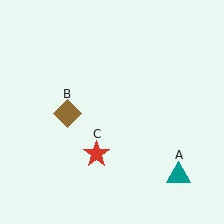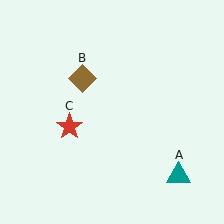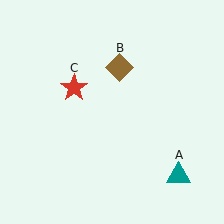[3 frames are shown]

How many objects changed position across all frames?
2 objects changed position: brown diamond (object B), red star (object C).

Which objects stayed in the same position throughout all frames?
Teal triangle (object A) remained stationary.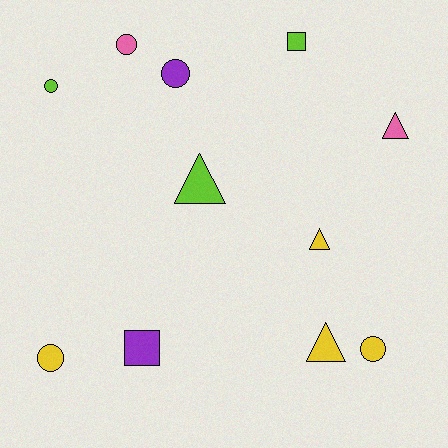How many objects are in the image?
There are 11 objects.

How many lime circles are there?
There is 1 lime circle.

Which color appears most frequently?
Yellow, with 4 objects.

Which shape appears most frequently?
Circle, with 5 objects.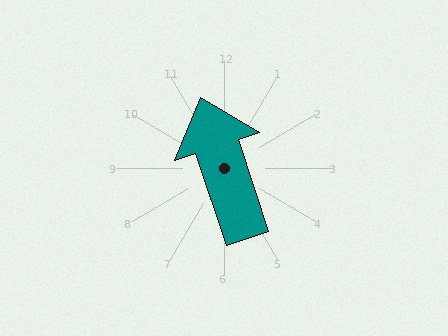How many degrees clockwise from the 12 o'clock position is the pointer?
Approximately 342 degrees.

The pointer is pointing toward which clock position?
Roughly 11 o'clock.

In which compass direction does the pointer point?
North.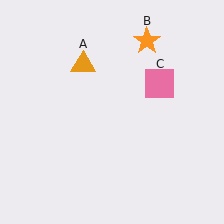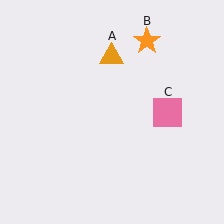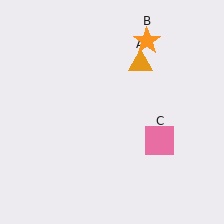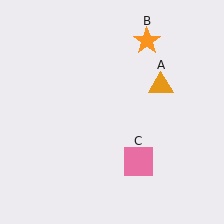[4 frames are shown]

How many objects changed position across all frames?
2 objects changed position: orange triangle (object A), pink square (object C).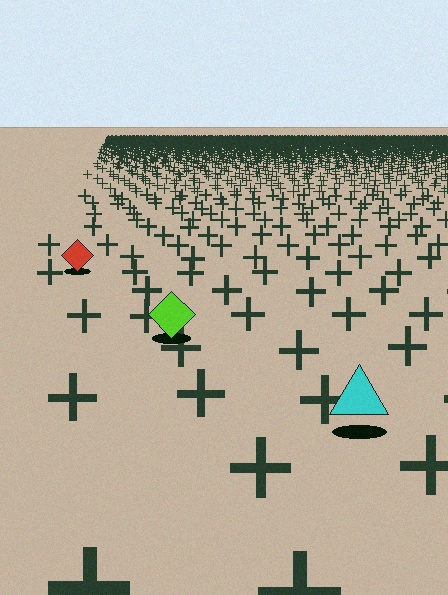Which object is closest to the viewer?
The cyan triangle is closest. The texture marks near it are larger and more spread out.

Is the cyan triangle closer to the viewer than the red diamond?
Yes. The cyan triangle is closer — you can tell from the texture gradient: the ground texture is coarser near it.